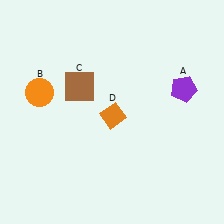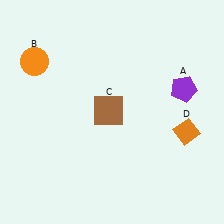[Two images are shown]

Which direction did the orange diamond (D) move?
The orange diamond (D) moved right.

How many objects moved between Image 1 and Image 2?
3 objects moved between the two images.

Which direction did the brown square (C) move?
The brown square (C) moved right.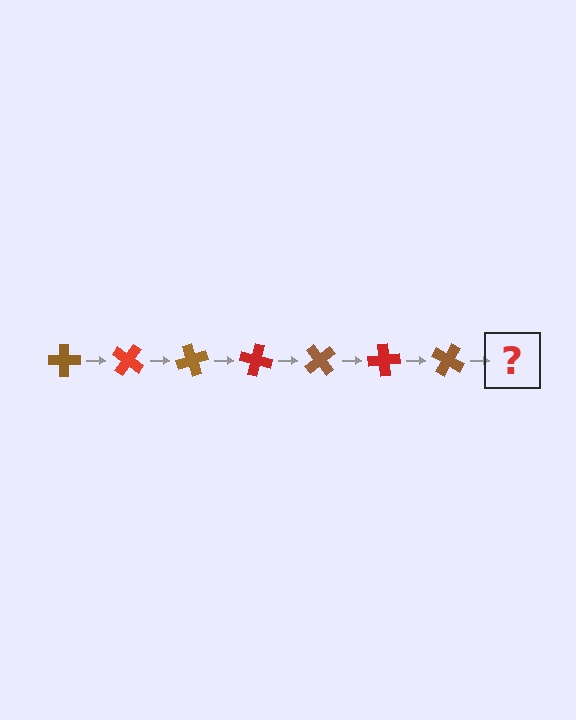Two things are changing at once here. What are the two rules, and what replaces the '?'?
The two rules are that it rotates 35 degrees each step and the color cycles through brown and red. The '?' should be a red cross, rotated 245 degrees from the start.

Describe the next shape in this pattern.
It should be a red cross, rotated 245 degrees from the start.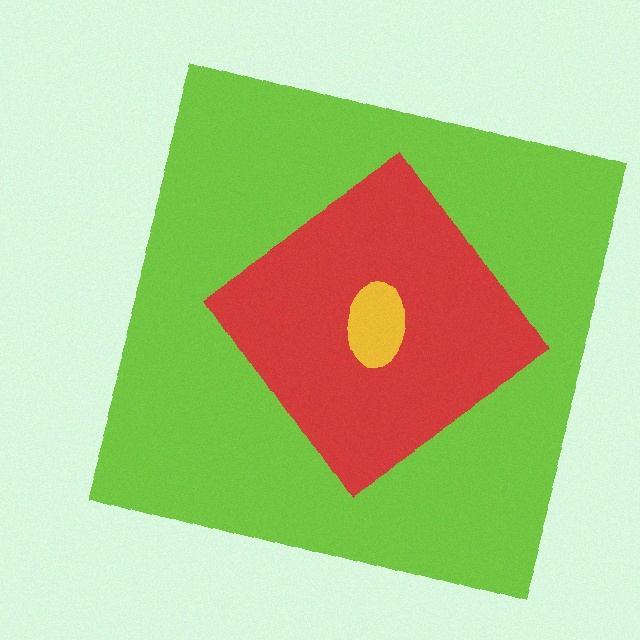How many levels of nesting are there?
3.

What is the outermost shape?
The lime square.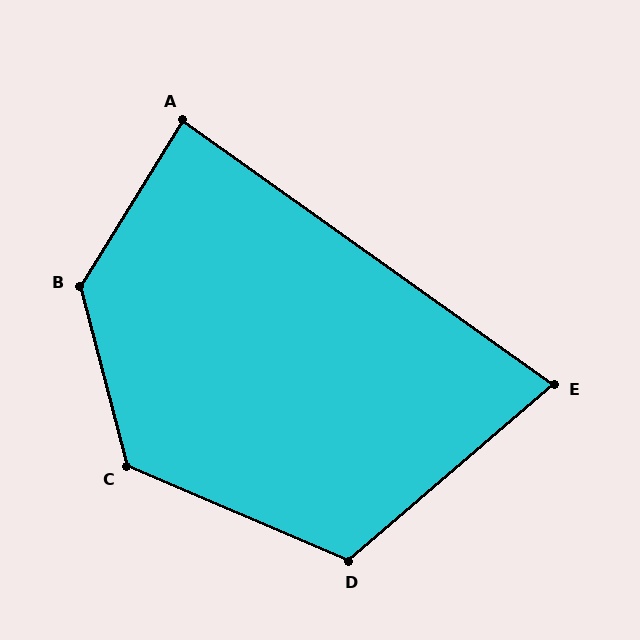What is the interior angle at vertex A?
Approximately 86 degrees (approximately right).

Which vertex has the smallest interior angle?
E, at approximately 76 degrees.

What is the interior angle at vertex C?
Approximately 128 degrees (obtuse).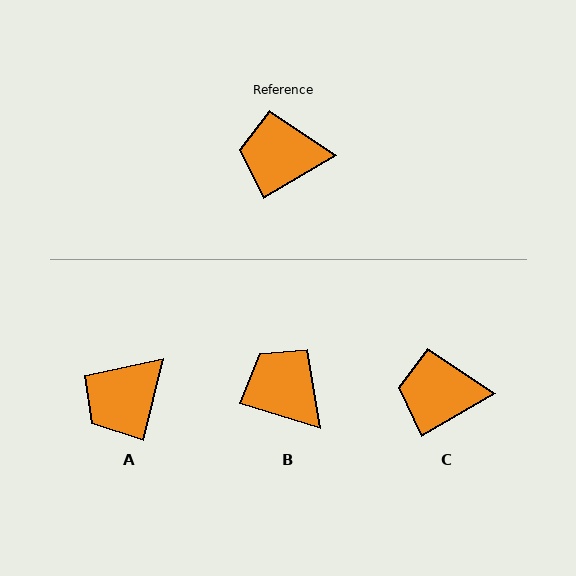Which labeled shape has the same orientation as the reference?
C.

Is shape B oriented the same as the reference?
No, it is off by about 48 degrees.